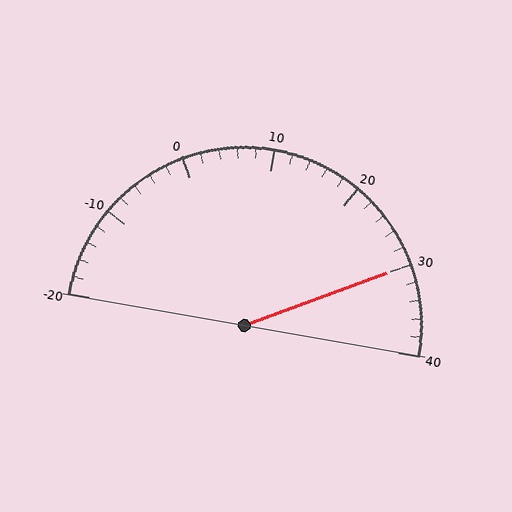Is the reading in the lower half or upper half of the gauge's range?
The reading is in the upper half of the range (-20 to 40).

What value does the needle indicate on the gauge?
The needle indicates approximately 30.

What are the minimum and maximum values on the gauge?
The gauge ranges from -20 to 40.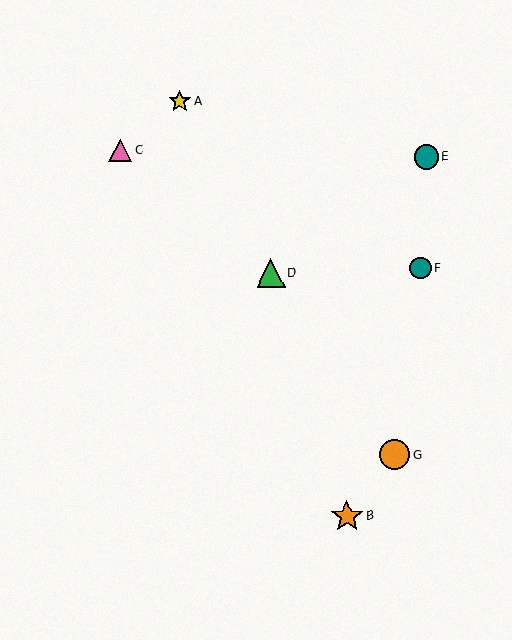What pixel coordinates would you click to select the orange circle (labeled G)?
Click at (394, 455) to select the orange circle G.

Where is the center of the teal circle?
The center of the teal circle is at (426, 157).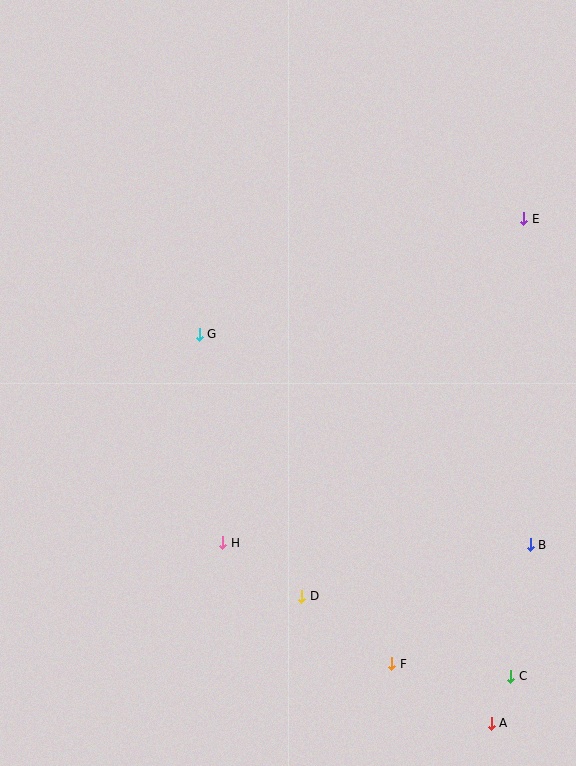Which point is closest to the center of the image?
Point G at (199, 334) is closest to the center.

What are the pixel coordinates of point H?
Point H is at (223, 543).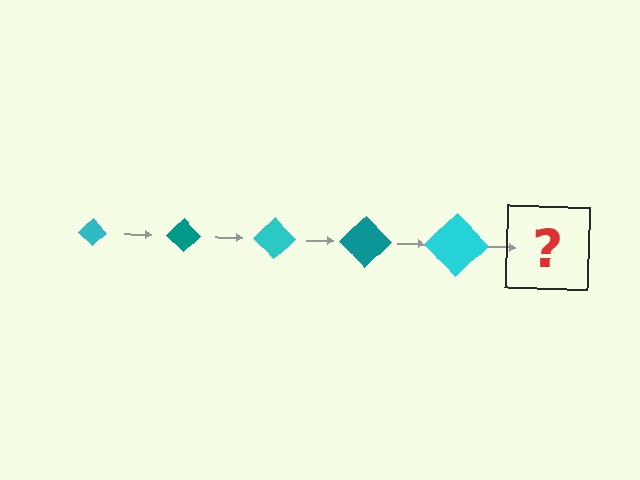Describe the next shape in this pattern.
It should be a teal diamond, larger than the previous one.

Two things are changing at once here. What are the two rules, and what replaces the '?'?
The two rules are that the diamond grows larger each step and the color cycles through cyan and teal. The '?' should be a teal diamond, larger than the previous one.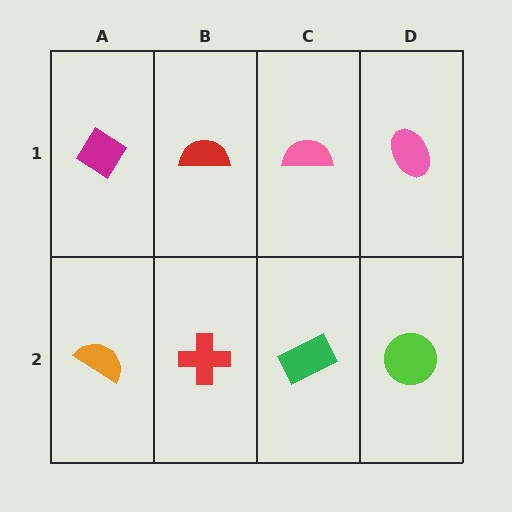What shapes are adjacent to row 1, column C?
A green rectangle (row 2, column C), a red semicircle (row 1, column B), a pink ellipse (row 1, column D).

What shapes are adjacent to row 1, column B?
A red cross (row 2, column B), a magenta diamond (row 1, column A), a pink semicircle (row 1, column C).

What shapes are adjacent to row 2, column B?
A red semicircle (row 1, column B), an orange semicircle (row 2, column A), a green rectangle (row 2, column C).